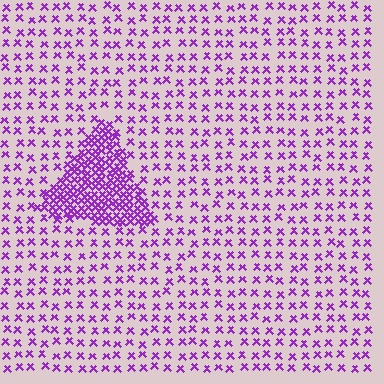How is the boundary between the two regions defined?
The boundary is defined by a change in element density (approximately 3.1x ratio). All elements are the same color, size, and shape.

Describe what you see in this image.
The image contains small purple elements arranged at two different densities. A triangle-shaped region is visible where the elements are more densely packed than the surrounding area.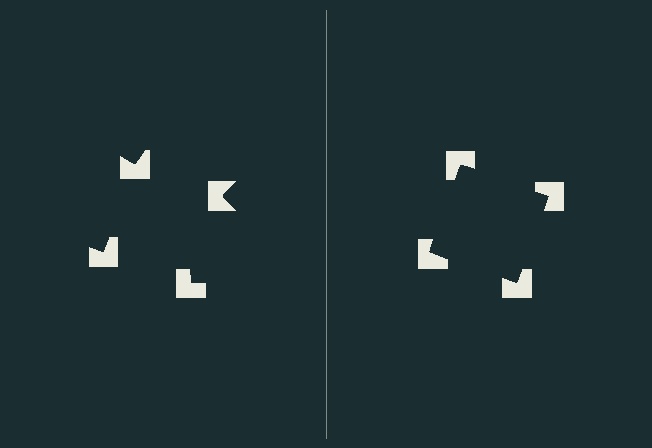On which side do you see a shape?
An illusory square appears on the right side. On the left side the wedge cuts are rotated, so no coherent shape forms.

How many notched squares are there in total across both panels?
8 — 4 on each side.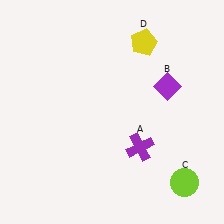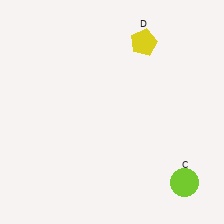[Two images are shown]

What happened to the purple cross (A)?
The purple cross (A) was removed in Image 2. It was in the bottom-right area of Image 1.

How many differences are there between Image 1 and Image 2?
There are 2 differences between the two images.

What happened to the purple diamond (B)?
The purple diamond (B) was removed in Image 2. It was in the top-right area of Image 1.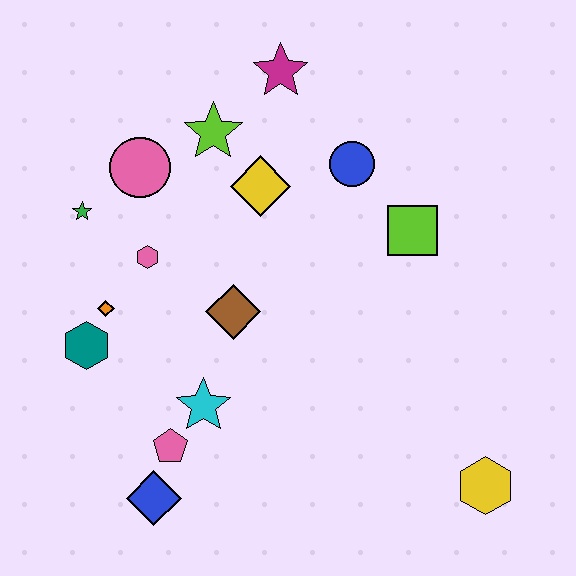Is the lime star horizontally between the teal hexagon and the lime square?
Yes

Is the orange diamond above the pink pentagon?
Yes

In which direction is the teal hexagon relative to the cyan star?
The teal hexagon is to the left of the cyan star.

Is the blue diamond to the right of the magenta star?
No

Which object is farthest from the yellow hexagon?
The green star is farthest from the yellow hexagon.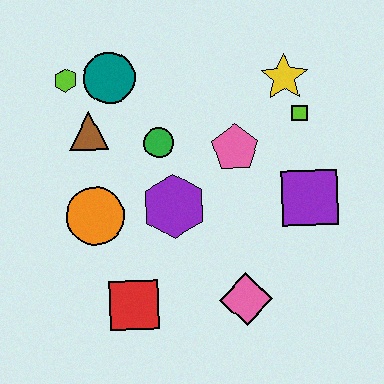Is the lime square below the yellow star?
Yes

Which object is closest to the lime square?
The yellow star is closest to the lime square.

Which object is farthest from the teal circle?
The pink diamond is farthest from the teal circle.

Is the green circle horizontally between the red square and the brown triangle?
No